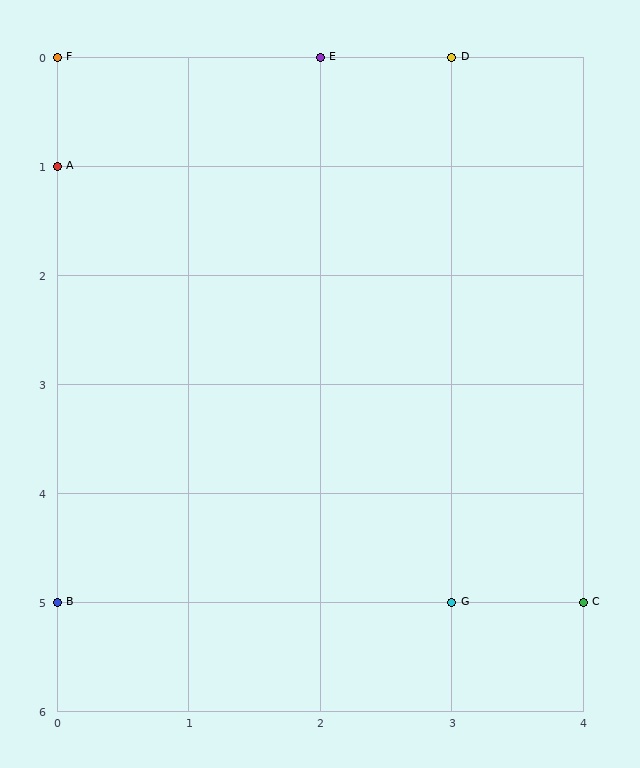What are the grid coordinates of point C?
Point C is at grid coordinates (4, 5).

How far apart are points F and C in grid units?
Points F and C are 4 columns and 5 rows apart (about 6.4 grid units diagonally).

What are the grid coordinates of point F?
Point F is at grid coordinates (0, 0).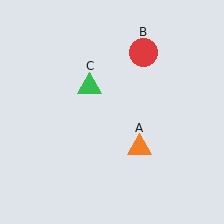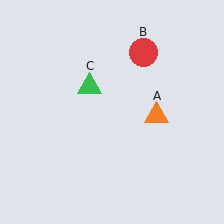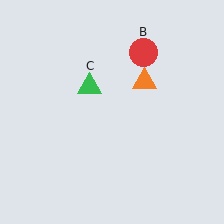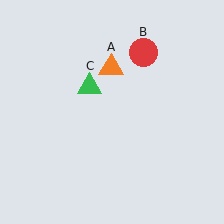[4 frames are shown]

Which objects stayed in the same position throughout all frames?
Red circle (object B) and green triangle (object C) remained stationary.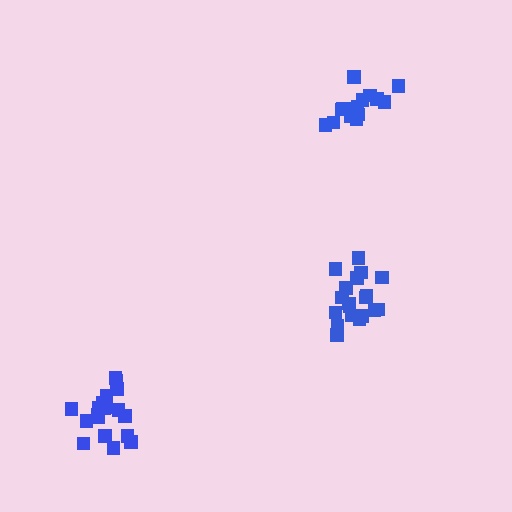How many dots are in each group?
Group 1: 19 dots, Group 2: 15 dots, Group 3: 19 dots (53 total).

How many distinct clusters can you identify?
There are 3 distinct clusters.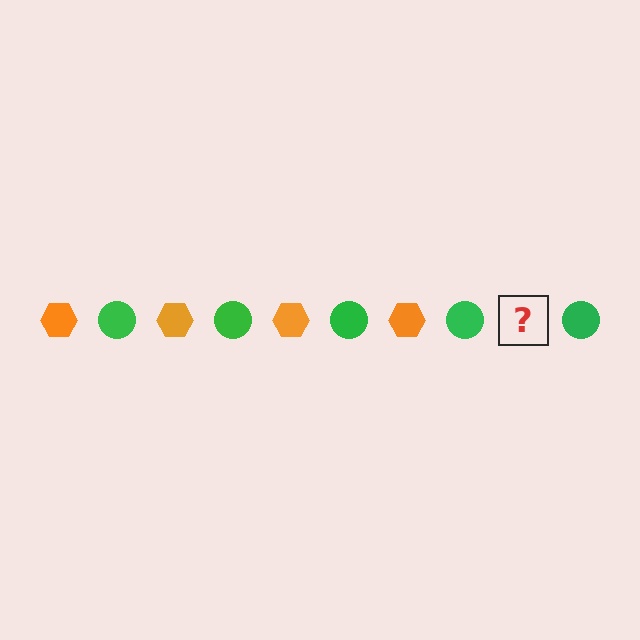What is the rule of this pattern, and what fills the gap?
The rule is that the pattern alternates between orange hexagon and green circle. The gap should be filled with an orange hexagon.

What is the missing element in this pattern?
The missing element is an orange hexagon.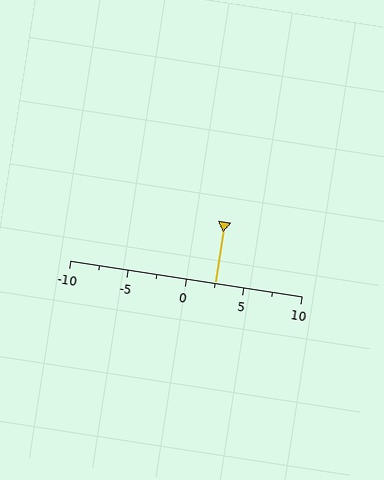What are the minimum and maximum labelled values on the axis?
The axis runs from -10 to 10.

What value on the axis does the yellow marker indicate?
The marker indicates approximately 2.5.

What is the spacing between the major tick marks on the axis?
The major ticks are spaced 5 apart.